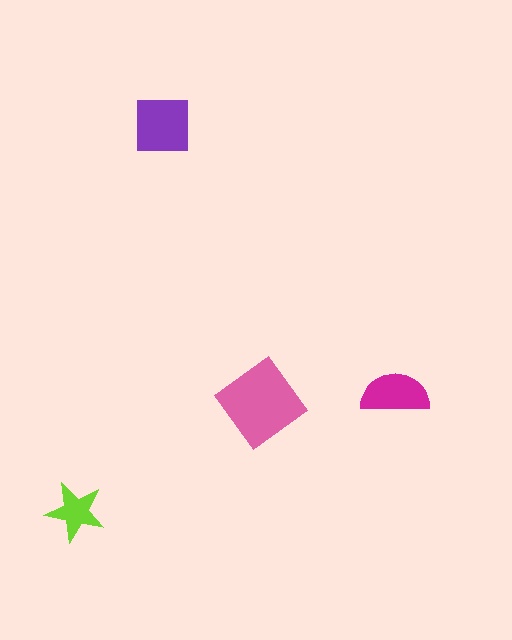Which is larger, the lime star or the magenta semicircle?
The magenta semicircle.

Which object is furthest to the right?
The magenta semicircle is rightmost.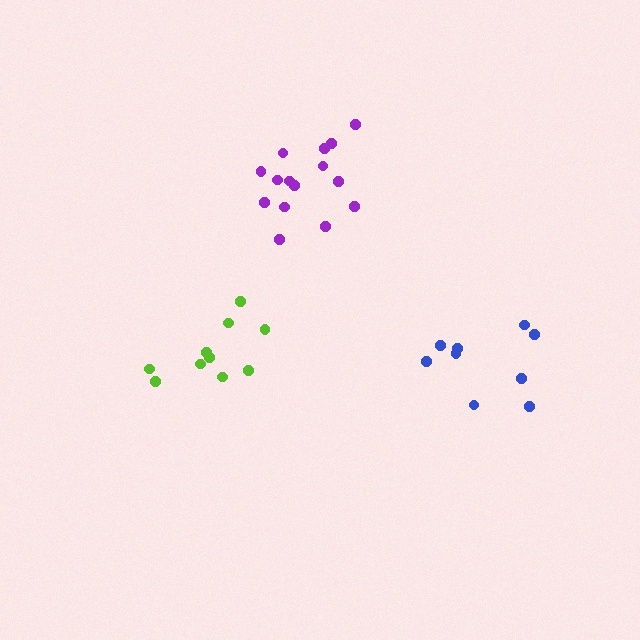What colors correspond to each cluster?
The clusters are colored: purple, lime, blue.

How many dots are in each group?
Group 1: 15 dots, Group 2: 10 dots, Group 3: 9 dots (34 total).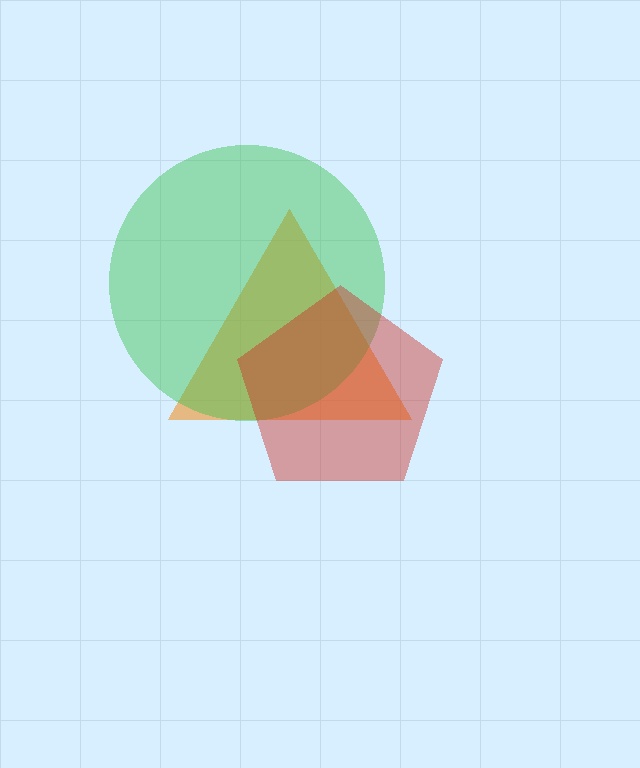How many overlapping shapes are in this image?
There are 3 overlapping shapes in the image.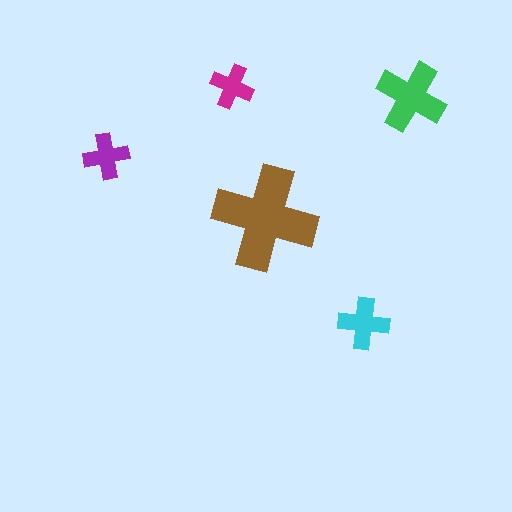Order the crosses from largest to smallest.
the brown one, the green one, the cyan one, the purple one, the magenta one.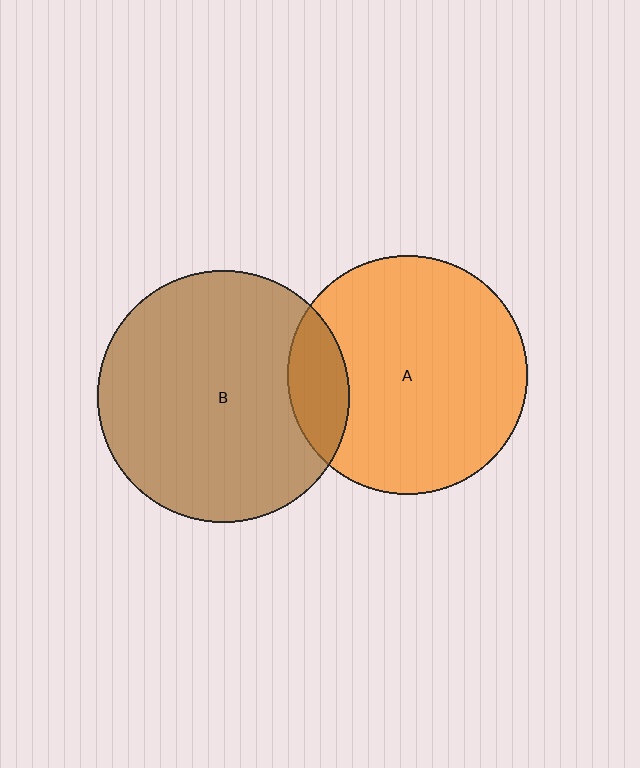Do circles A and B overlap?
Yes.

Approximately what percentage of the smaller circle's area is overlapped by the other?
Approximately 15%.